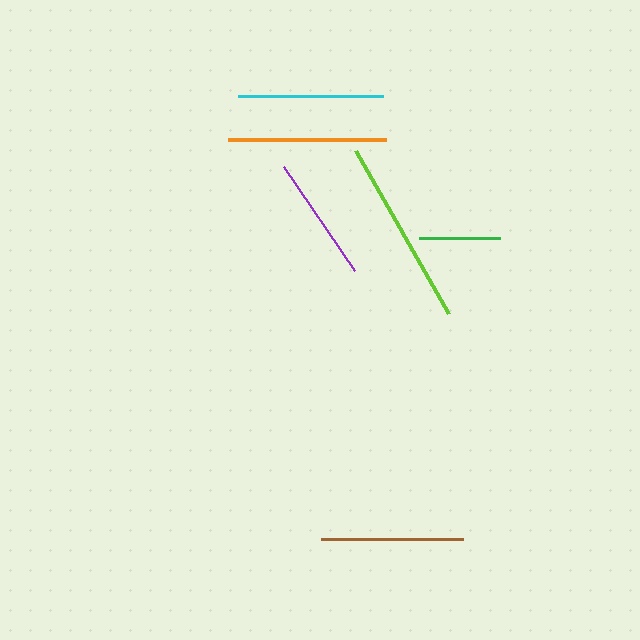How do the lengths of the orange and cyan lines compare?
The orange and cyan lines are approximately the same length.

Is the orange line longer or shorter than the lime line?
The lime line is longer than the orange line.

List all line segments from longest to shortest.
From longest to shortest: lime, orange, cyan, brown, purple, green.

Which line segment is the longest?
The lime line is the longest at approximately 188 pixels.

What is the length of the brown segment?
The brown segment is approximately 142 pixels long.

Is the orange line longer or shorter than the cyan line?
The orange line is longer than the cyan line.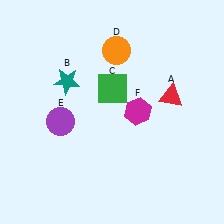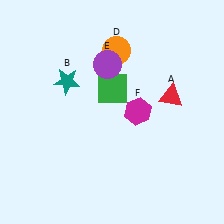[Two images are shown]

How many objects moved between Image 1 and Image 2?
1 object moved between the two images.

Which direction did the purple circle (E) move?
The purple circle (E) moved up.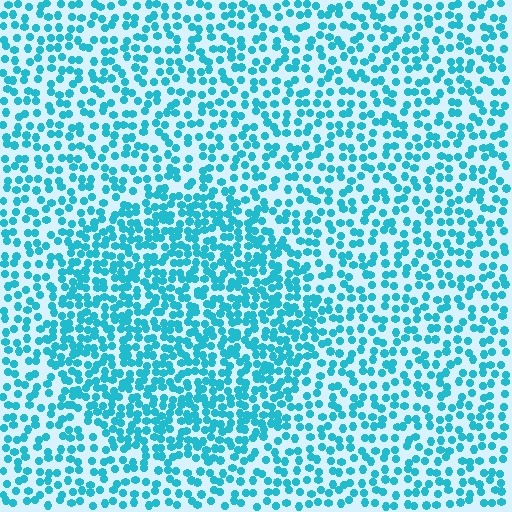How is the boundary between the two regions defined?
The boundary is defined by a change in element density (approximately 1.7x ratio). All elements are the same color, size, and shape.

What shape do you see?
I see a circle.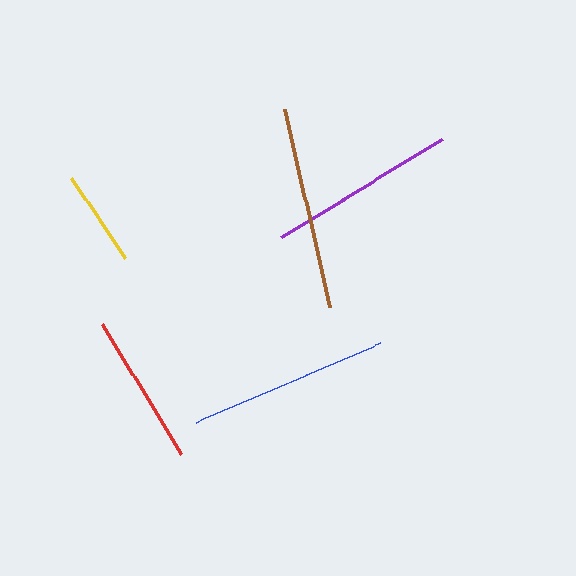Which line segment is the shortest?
The yellow line is the shortest at approximately 95 pixels.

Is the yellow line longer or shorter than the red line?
The red line is longer than the yellow line.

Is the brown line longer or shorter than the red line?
The brown line is longer than the red line.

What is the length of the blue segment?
The blue segment is approximately 201 pixels long.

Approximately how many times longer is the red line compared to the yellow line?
The red line is approximately 1.6 times the length of the yellow line.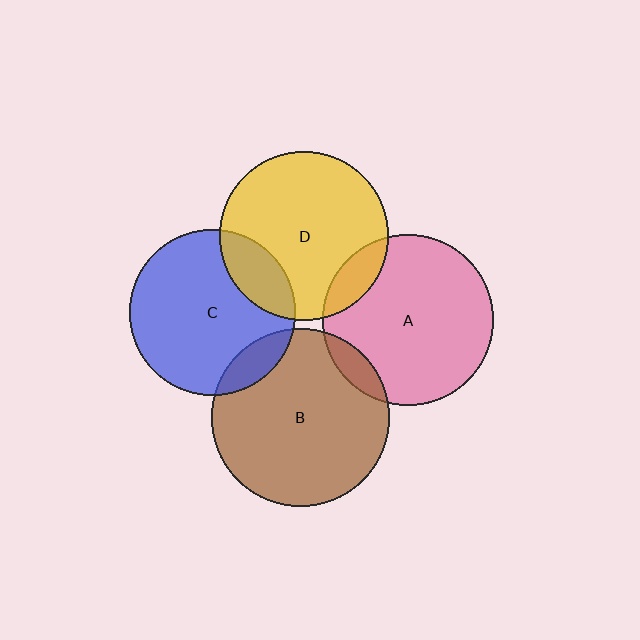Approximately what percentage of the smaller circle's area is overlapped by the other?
Approximately 10%.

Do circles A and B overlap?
Yes.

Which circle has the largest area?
Circle B (brown).